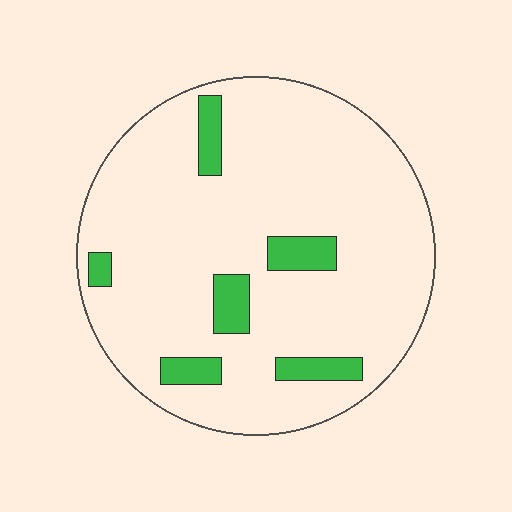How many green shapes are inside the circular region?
6.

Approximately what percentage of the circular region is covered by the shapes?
Approximately 10%.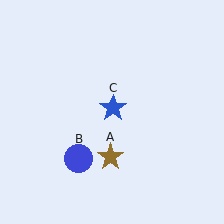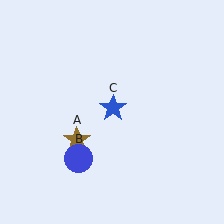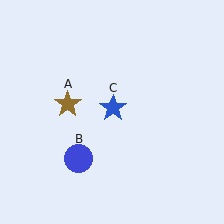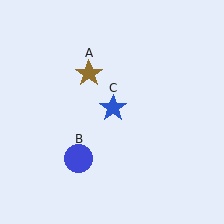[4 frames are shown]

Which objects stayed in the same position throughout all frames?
Blue circle (object B) and blue star (object C) remained stationary.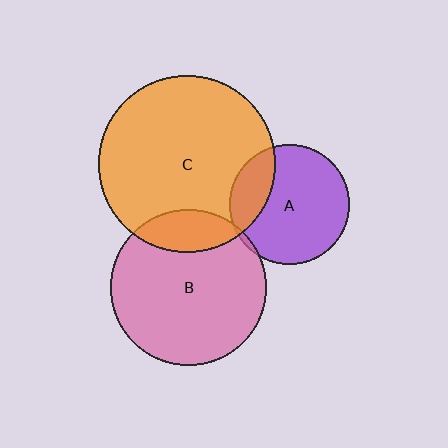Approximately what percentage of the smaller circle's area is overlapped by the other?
Approximately 20%.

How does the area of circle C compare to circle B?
Approximately 1.3 times.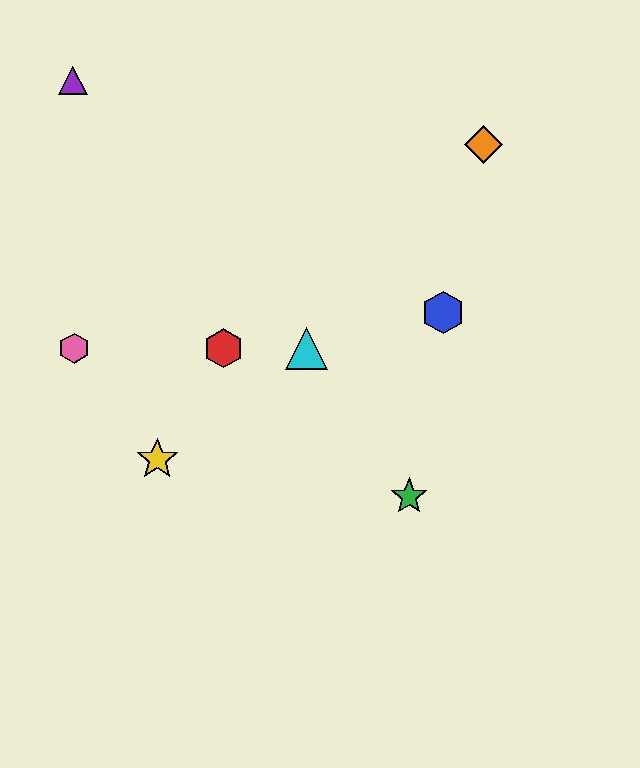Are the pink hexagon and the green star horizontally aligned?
No, the pink hexagon is at y≈348 and the green star is at y≈497.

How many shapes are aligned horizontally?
3 shapes (the red hexagon, the cyan triangle, the pink hexagon) are aligned horizontally.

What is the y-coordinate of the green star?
The green star is at y≈497.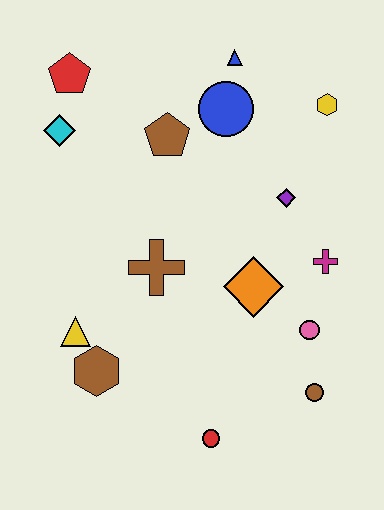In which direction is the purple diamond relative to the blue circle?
The purple diamond is below the blue circle.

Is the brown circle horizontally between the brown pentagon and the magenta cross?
Yes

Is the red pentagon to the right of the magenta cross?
No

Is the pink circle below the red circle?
No